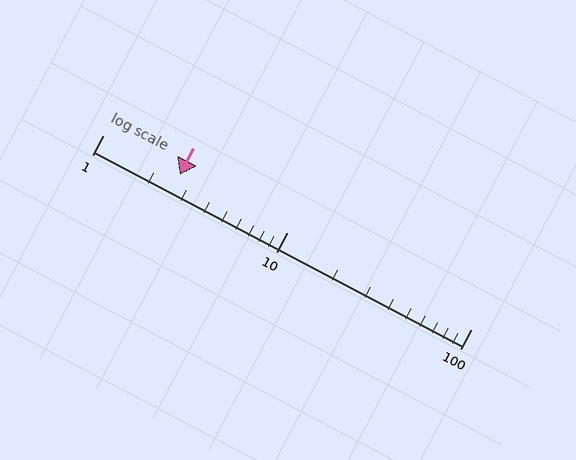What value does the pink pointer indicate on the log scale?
The pointer indicates approximately 2.6.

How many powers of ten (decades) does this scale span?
The scale spans 2 decades, from 1 to 100.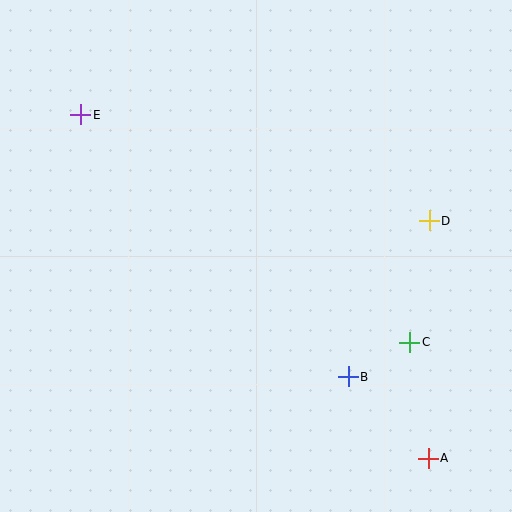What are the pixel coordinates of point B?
Point B is at (348, 377).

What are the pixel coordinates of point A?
Point A is at (428, 458).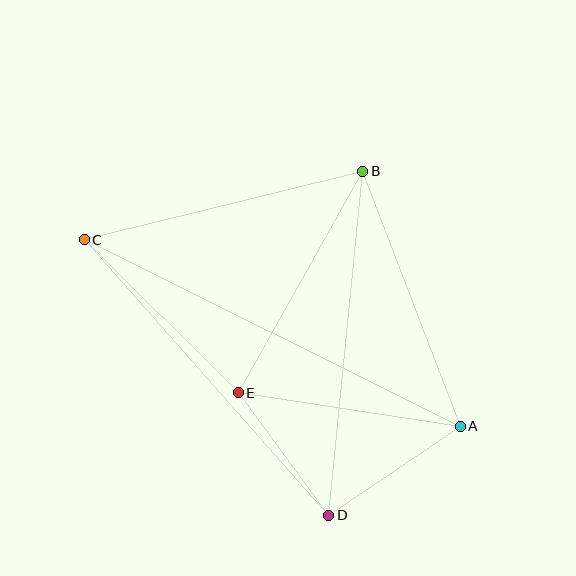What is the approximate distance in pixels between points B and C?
The distance between B and C is approximately 287 pixels.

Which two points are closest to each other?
Points D and E are closest to each other.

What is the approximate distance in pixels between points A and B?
The distance between A and B is approximately 273 pixels.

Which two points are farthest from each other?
Points A and C are farthest from each other.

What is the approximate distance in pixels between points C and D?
The distance between C and D is approximately 368 pixels.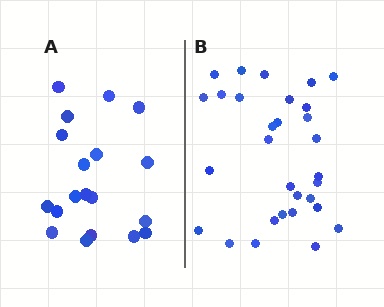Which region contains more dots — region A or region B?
Region B (the right region) has more dots.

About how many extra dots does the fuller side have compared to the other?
Region B has roughly 12 or so more dots than region A.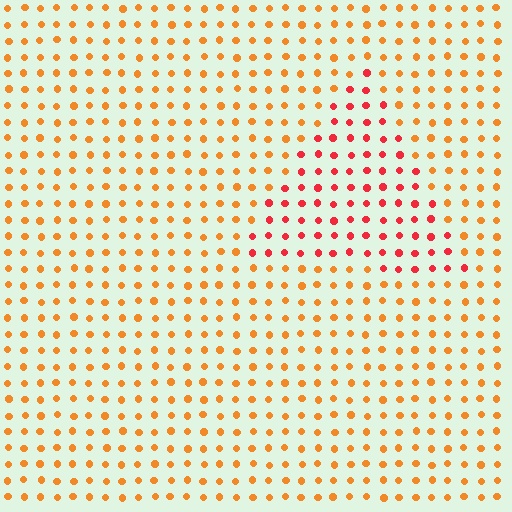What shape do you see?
I see a triangle.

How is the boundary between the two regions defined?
The boundary is defined purely by a slight shift in hue (about 35 degrees). Spacing, size, and orientation are identical on both sides.